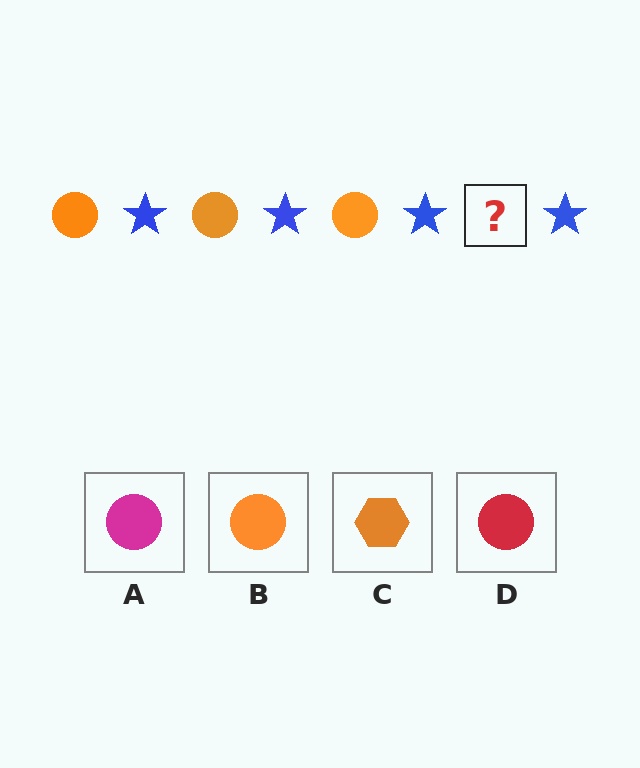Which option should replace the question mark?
Option B.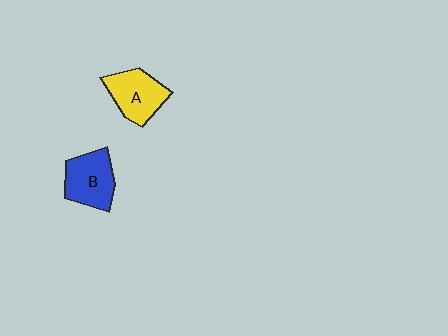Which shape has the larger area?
Shape B (blue).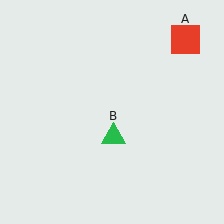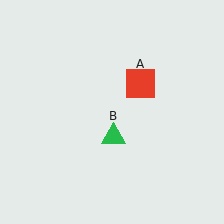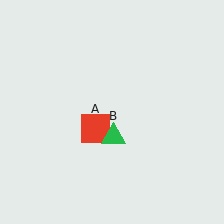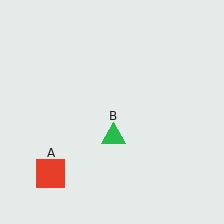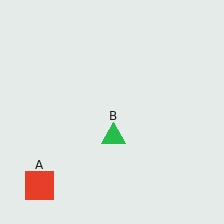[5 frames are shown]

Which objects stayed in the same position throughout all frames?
Green triangle (object B) remained stationary.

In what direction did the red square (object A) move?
The red square (object A) moved down and to the left.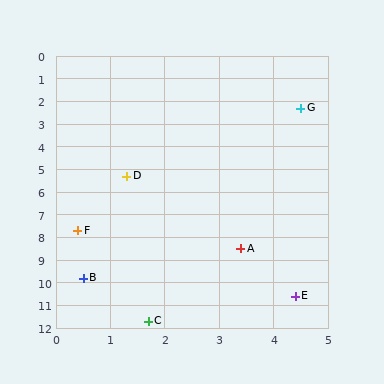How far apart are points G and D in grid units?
Points G and D are about 4.4 grid units apart.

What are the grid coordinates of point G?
Point G is at approximately (4.5, 2.3).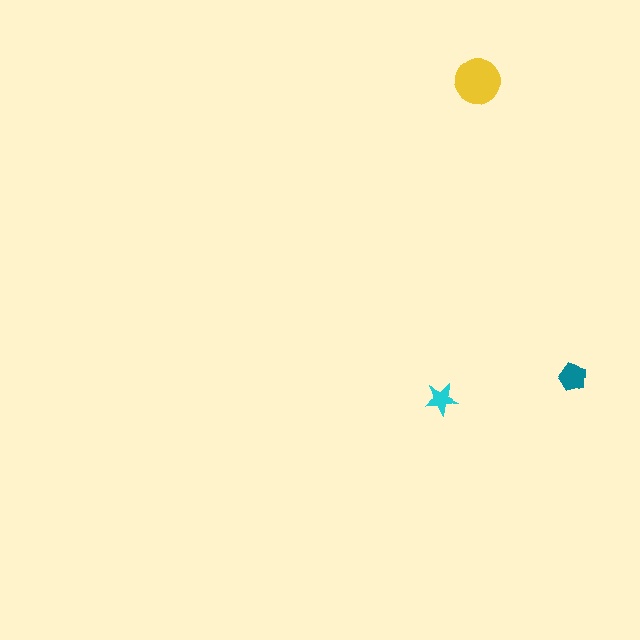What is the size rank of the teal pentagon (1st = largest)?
2nd.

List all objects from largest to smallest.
The yellow circle, the teal pentagon, the cyan star.